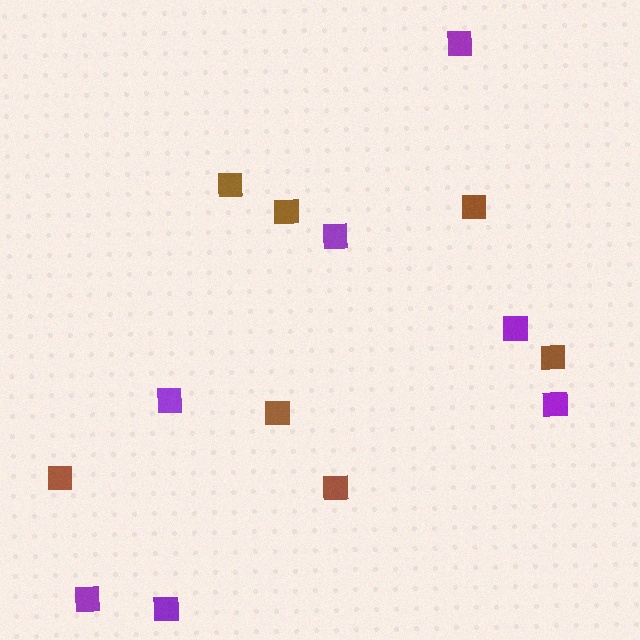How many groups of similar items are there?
There are 2 groups: one group of brown squares (7) and one group of purple squares (7).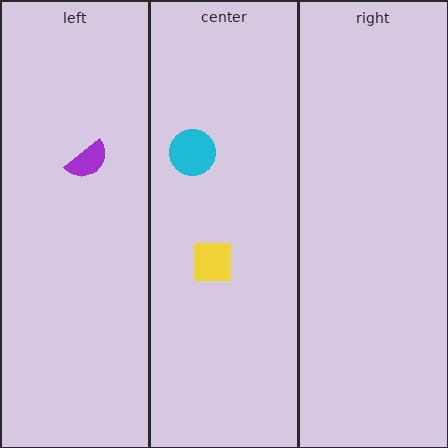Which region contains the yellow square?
The center region.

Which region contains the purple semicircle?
The left region.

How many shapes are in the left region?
1.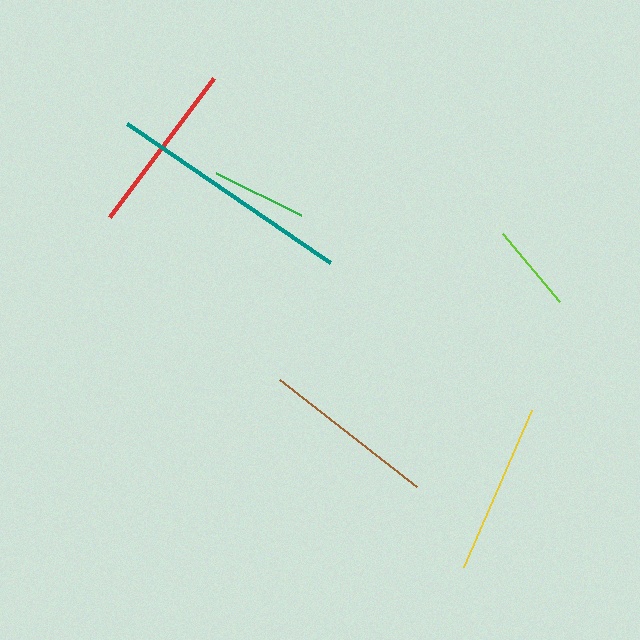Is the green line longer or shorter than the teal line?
The teal line is longer than the green line.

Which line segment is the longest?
The teal line is the longest at approximately 245 pixels.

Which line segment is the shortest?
The lime line is the shortest at approximately 89 pixels.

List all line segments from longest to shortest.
From longest to shortest: teal, brown, red, yellow, green, lime.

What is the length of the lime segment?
The lime segment is approximately 89 pixels long.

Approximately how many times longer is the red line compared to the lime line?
The red line is approximately 2.0 times the length of the lime line.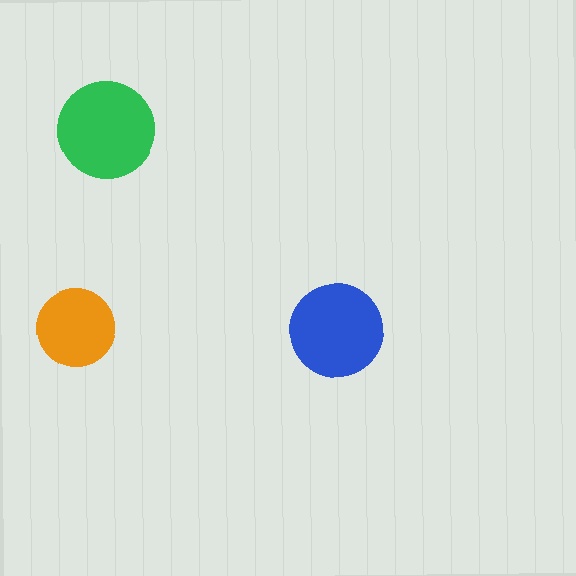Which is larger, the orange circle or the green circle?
The green one.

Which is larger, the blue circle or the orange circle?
The blue one.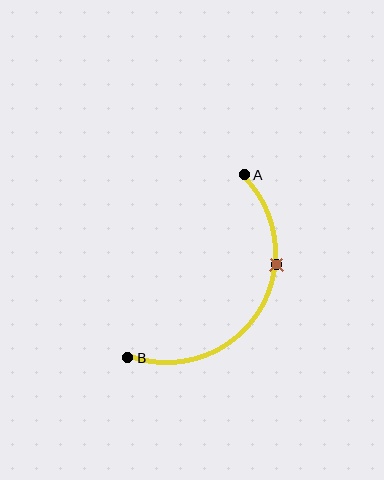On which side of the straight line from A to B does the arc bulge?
The arc bulges to the right of the straight line connecting A and B.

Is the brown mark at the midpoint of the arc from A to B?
No. The brown mark lies on the arc but is closer to endpoint A. The arc midpoint would be at the point on the curve equidistant along the arc from both A and B.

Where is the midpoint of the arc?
The arc midpoint is the point on the curve farthest from the straight line joining A and B. It sits to the right of that line.